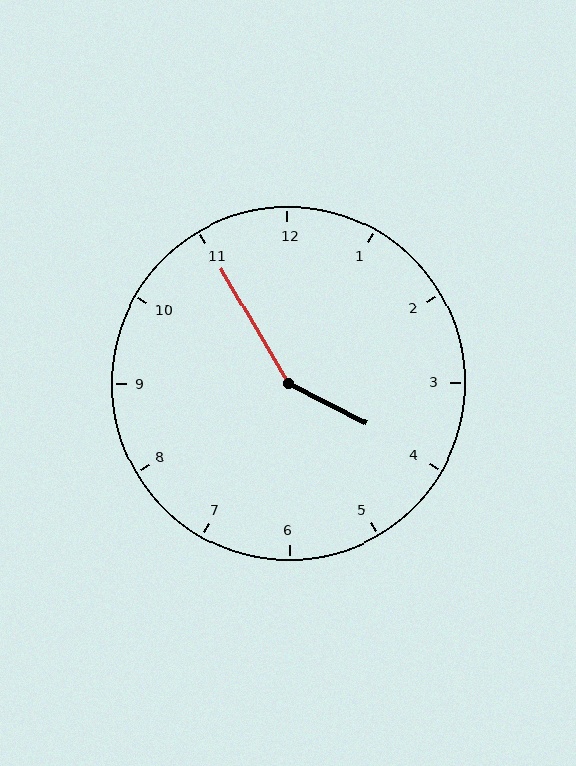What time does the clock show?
3:55.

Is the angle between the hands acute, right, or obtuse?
It is obtuse.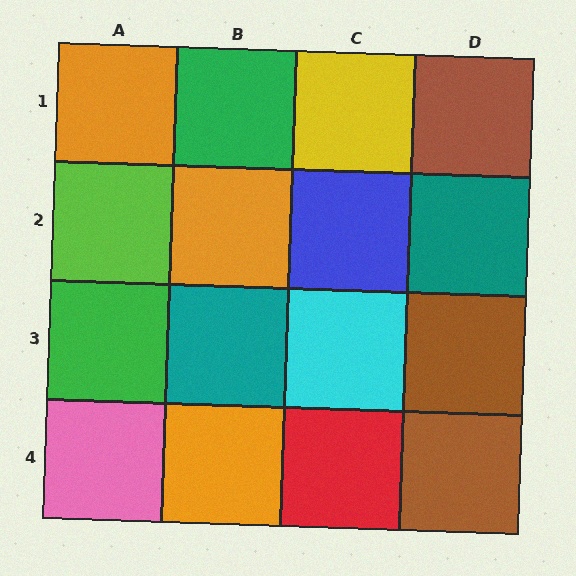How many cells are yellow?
1 cell is yellow.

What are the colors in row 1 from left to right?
Orange, green, yellow, brown.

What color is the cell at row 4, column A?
Pink.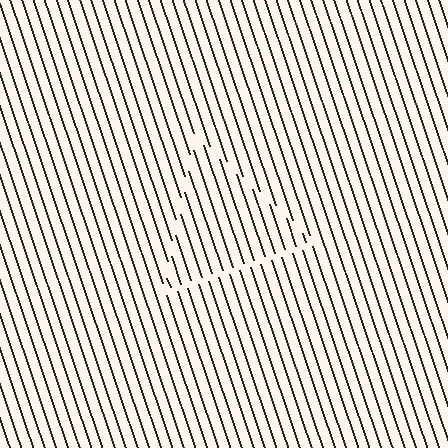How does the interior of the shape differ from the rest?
The interior of the shape contains the same grating, shifted by half a period — the contour is defined by the phase discontinuity where line-ends from the inner and outer gratings abut.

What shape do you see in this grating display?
An illusory triangle. The interior of the shape contains the same grating, shifted by half a period — the contour is defined by the phase discontinuity where line-ends from the inner and outer gratings abut.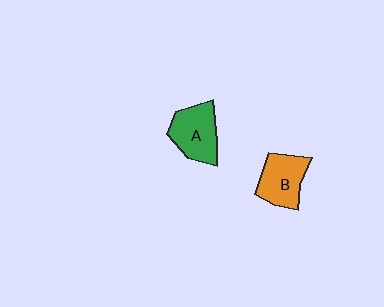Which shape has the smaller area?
Shape B (orange).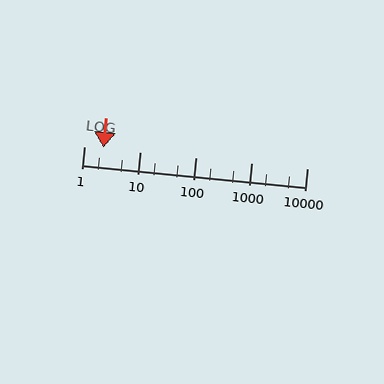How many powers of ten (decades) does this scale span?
The scale spans 4 decades, from 1 to 10000.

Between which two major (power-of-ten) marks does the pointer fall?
The pointer is between 1 and 10.